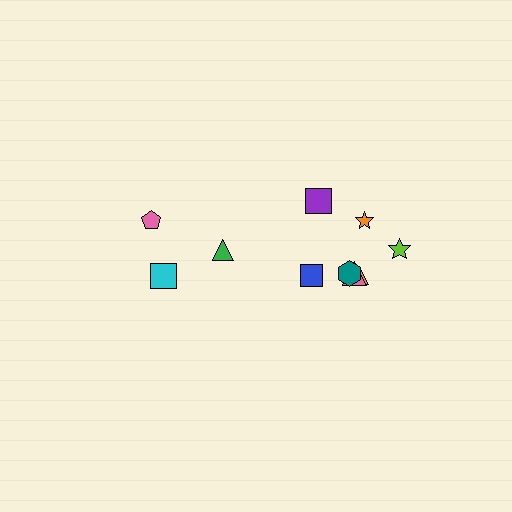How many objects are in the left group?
There are 3 objects.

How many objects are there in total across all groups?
There are 10 objects.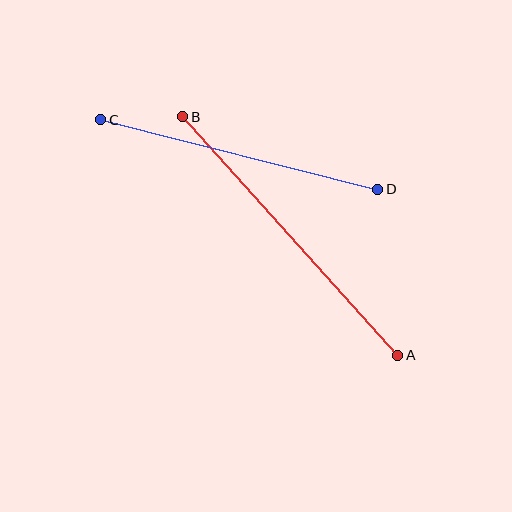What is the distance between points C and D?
The distance is approximately 285 pixels.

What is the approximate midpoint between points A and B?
The midpoint is at approximately (290, 236) pixels.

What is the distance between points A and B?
The distance is approximately 321 pixels.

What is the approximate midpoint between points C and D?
The midpoint is at approximately (239, 154) pixels.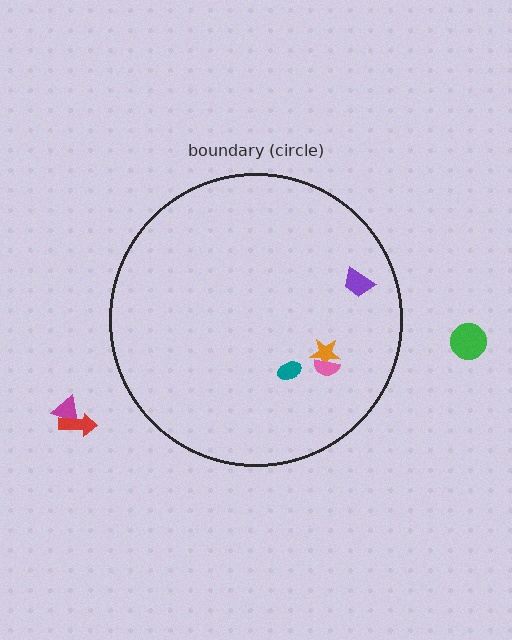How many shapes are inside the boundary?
4 inside, 3 outside.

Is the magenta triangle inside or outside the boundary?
Outside.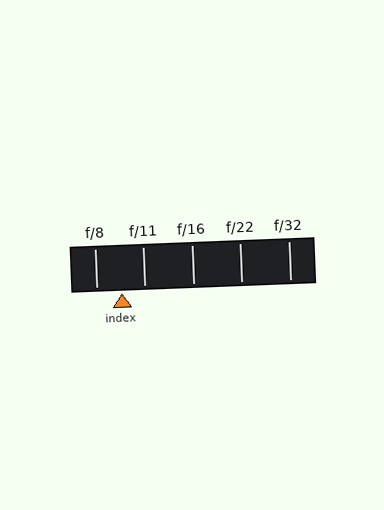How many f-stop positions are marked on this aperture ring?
There are 5 f-stop positions marked.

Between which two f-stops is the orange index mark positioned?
The index mark is between f/8 and f/11.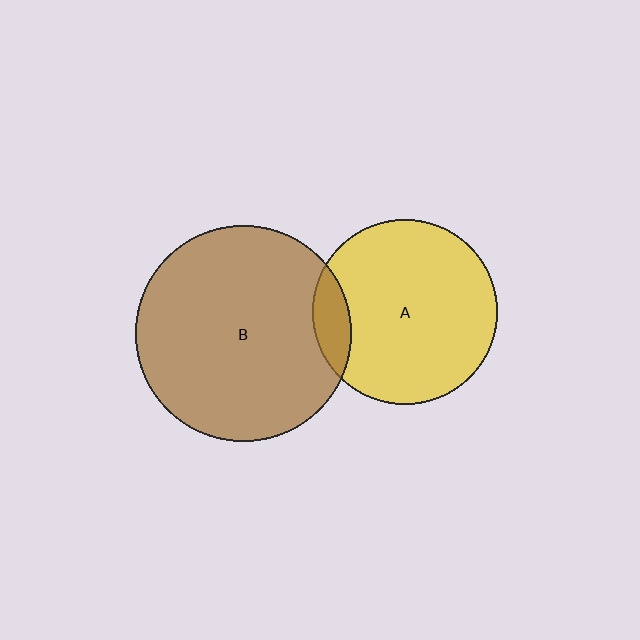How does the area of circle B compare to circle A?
Approximately 1.4 times.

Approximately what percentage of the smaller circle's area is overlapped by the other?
Approximately 10%.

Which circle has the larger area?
Circle B (brown).